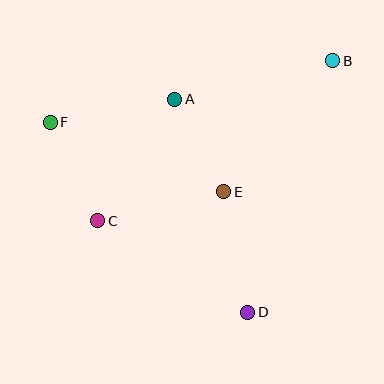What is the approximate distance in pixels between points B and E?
The distance between B and E is approximately 171 pixels.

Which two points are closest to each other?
Points A and E are closest to each other.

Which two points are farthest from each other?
Points B and F are farthest from each other.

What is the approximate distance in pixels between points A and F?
The distance between A and F is approximately 127 pixels.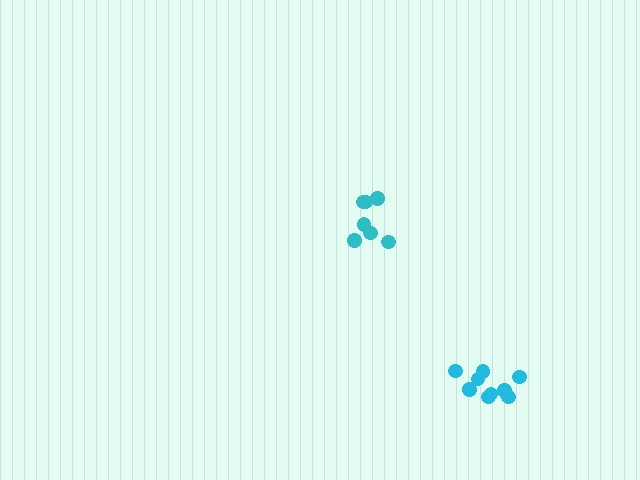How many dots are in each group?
Group 1: 7 dots, Group 2: 9 dots (16 total).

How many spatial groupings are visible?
There are 2 spatial groupings.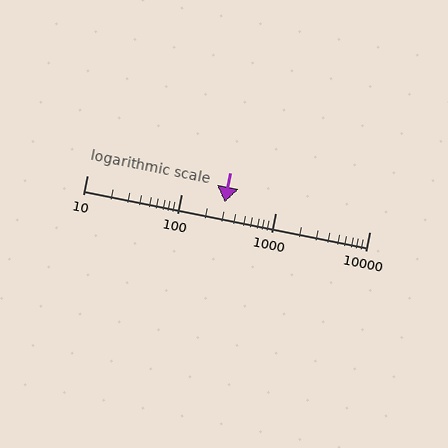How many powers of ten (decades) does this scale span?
The scale spans 3 decades, from 10 to 10000.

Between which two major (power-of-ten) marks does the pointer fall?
The pointer is between 100 and 1000.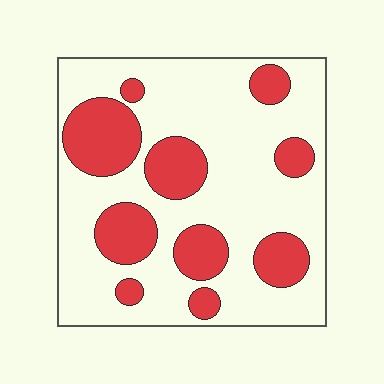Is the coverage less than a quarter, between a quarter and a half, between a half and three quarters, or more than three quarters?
Between a quarter and a half.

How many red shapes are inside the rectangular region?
10.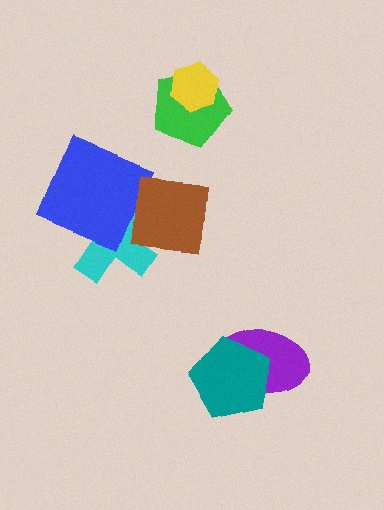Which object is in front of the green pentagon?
The yellow hexagon is in front of the green pentagon.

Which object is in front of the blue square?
The brown square is in front of the blue square.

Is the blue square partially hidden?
Yes, it is partially covered by another shape.